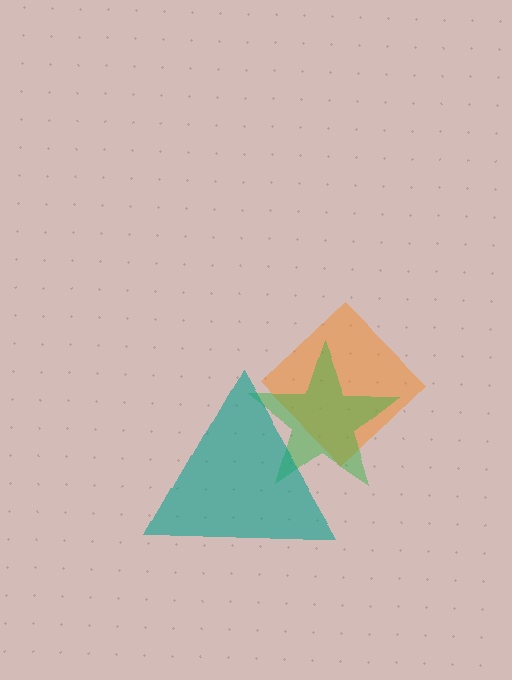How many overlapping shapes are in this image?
There are 3 overlapping shapes in the image.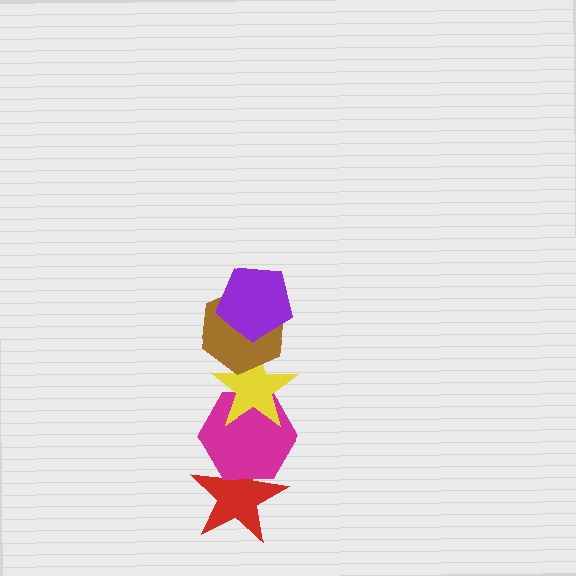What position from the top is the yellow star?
The yellow star is 3rd from the top.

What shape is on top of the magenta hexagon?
The yellow star is on top of the magenta hexagon.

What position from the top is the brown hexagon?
The brown hexagon is 2nd from the top.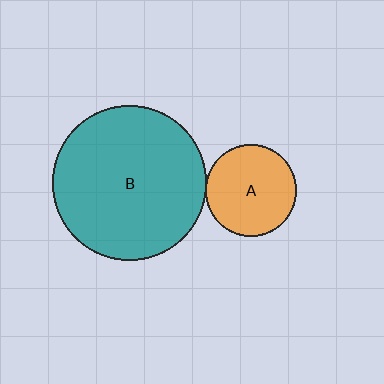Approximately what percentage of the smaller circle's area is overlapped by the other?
Approximately 5%.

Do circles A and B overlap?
Yes.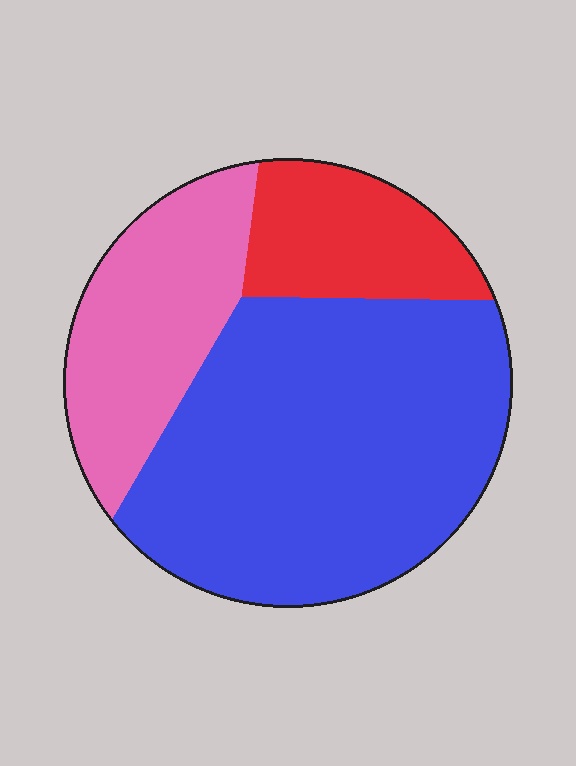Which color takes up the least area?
Red, at roughly 15%.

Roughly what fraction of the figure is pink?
Pink covers about 25% of the figure.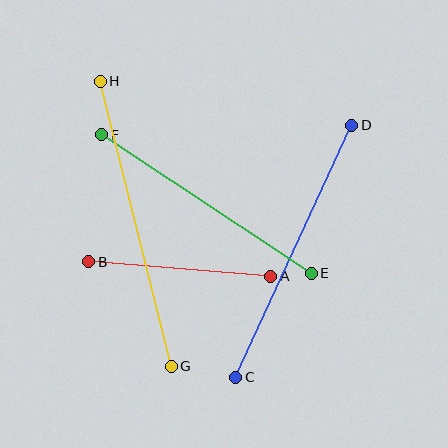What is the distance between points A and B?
The distance is approximately 183 pixels.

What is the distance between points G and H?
The distance is approximately 294 pixels.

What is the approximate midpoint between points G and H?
The midpoint is at approximately (136, 224) pixels.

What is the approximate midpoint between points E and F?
The midpoint is at approximately (206, 204) pixels.